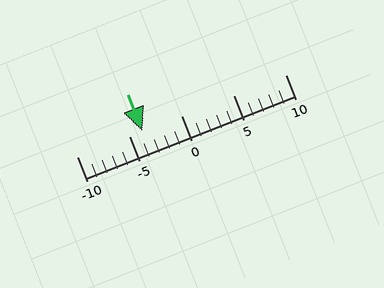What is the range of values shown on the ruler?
The ruler shows values from -10 to 10.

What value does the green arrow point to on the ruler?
The green arrow points to approximately -4.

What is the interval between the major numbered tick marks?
The major tick marks are spaced 5 units apart.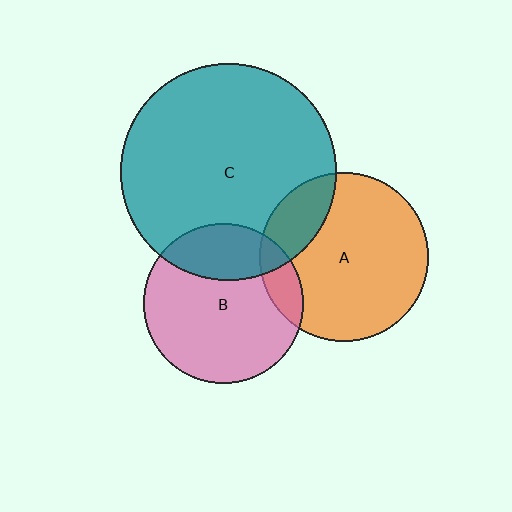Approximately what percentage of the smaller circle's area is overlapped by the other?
Approximately 25%.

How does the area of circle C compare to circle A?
Approximately 1.6 times.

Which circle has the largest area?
Circle C (teal).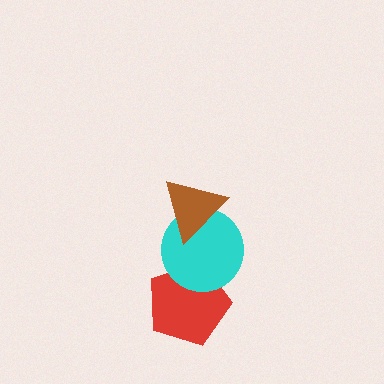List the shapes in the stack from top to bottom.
From top to bottom: the brown triangle, the cyan circle, the red pentagon.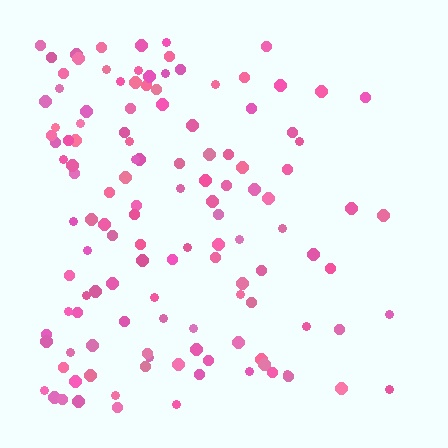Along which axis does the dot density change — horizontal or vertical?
Horizontal.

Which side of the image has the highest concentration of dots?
The left.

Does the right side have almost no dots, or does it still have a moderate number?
Still a moderate number, just noticeably fewer than the left.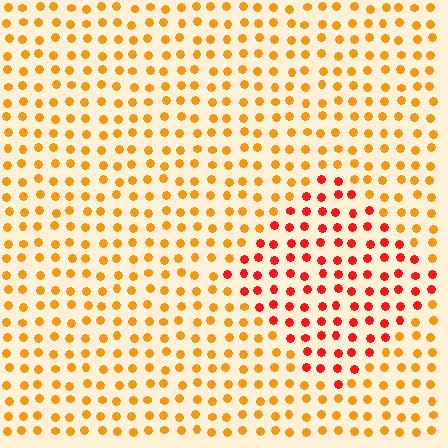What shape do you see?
I see a diamond.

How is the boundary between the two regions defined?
The boundary is defined purely by a slight shift in hue (about 38 degrees). Spacing, size, and orientation are identical on both sides.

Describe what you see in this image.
The image is filled with small orange elements in a uniform arrangement. A diamond-shaped region is visible where the elements are tinted to a slightly different hue, forming a subtle color boundary.